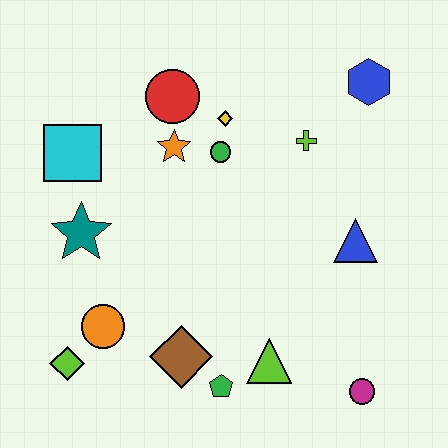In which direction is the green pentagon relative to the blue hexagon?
The green pentagon is below the blue hexagon.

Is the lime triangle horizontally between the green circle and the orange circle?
No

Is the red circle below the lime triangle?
No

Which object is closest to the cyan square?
The teal star is closest to the cyan square.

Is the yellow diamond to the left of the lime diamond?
No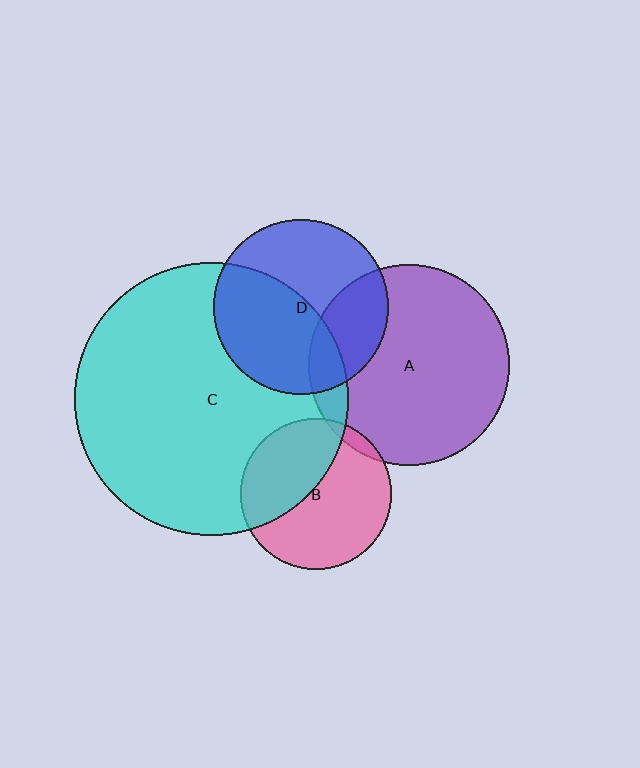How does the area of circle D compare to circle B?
Approximately 1.3 times.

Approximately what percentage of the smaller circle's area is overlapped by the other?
Approximately 50%.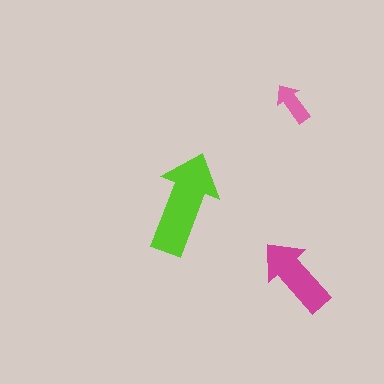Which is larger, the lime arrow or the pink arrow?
The lime one.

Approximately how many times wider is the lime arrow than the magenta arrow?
About 1.5 times wider.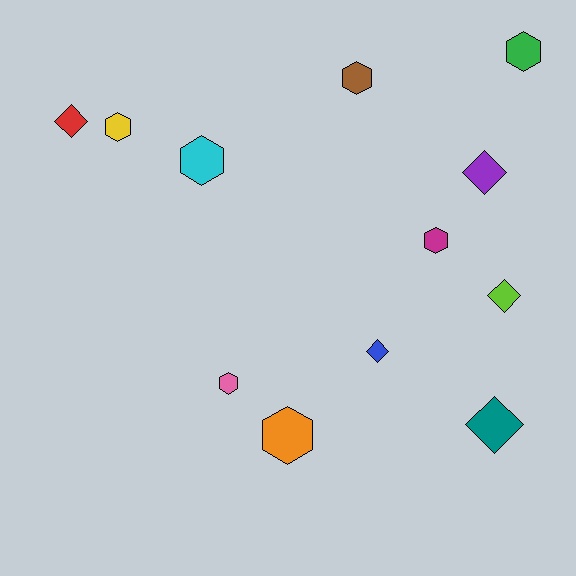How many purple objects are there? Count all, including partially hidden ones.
There is 1 purple object.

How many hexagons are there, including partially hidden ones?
There are 7 hexagons.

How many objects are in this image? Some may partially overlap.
There are 12 objects.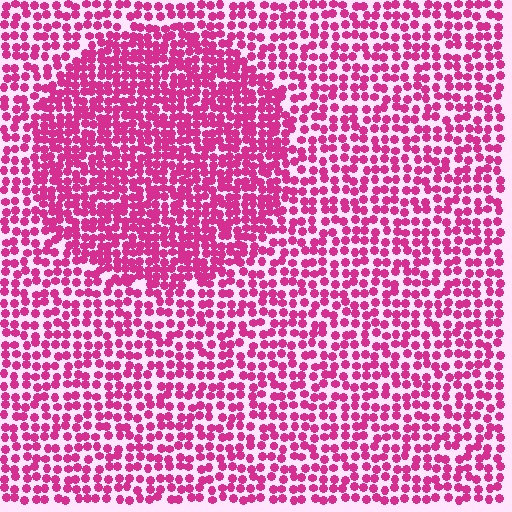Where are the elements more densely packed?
The elements are more densely packed inside the circle boundary.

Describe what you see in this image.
The image contains small magenta elements arranged at two different densities. A circle-shaped region is visible where the elements are more densely packed than the surrounding area.